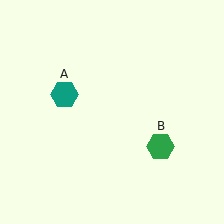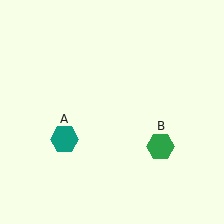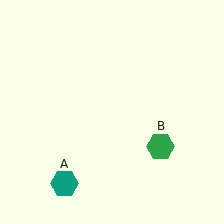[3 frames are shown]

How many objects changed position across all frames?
1 object changed position: teal hexagon (object A).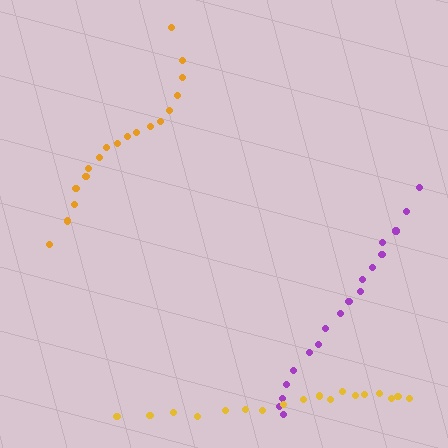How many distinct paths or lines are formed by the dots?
There are 3 distinct paths.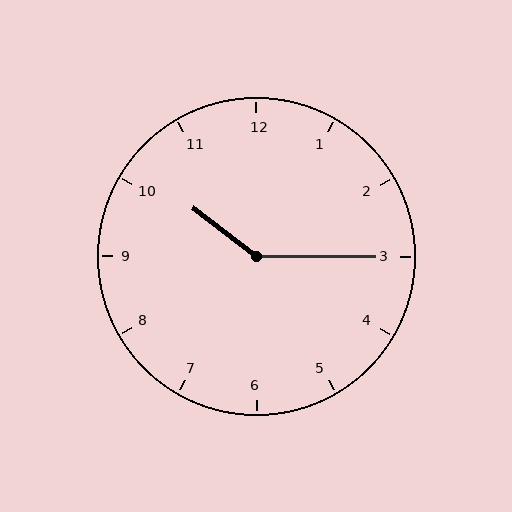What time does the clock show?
10:15.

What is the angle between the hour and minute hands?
Approximately 142 degrees.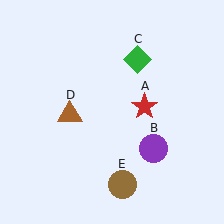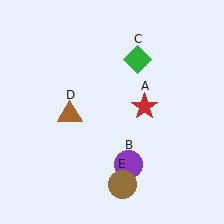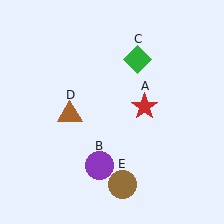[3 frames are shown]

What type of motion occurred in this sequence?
The purple circle (object B) rotated clockwise around the center of the scene.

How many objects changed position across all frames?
1 object changed position: purple circle (object B).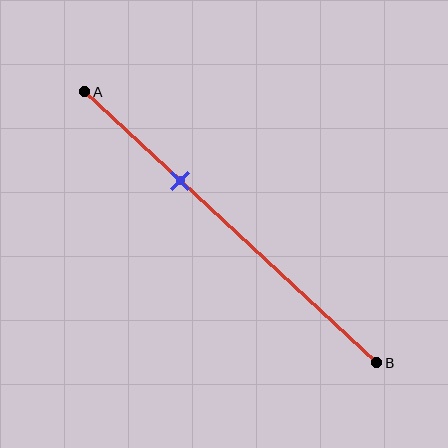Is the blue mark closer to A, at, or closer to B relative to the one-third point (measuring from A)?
The blue mark is approximately at the one-third point of segment AB.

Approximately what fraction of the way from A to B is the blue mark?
The blue mark is approximately 35% of the way from A to B.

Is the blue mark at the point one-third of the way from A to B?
Yes, the mark is approximately at the one-third point.